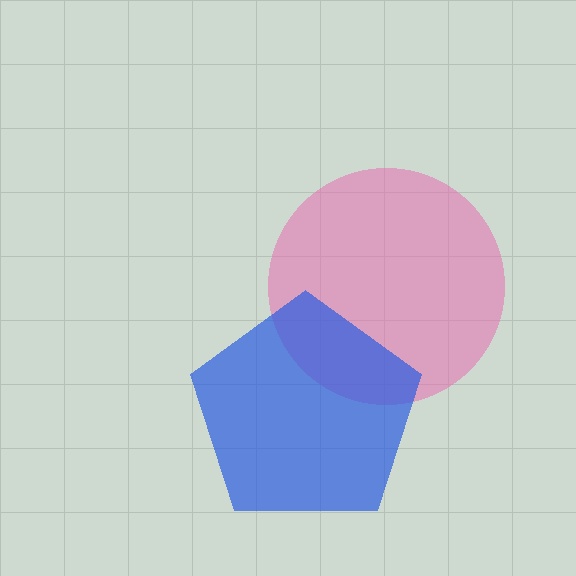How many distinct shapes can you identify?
There are 2 distinct shapes: a pink circle, a blue pentagon.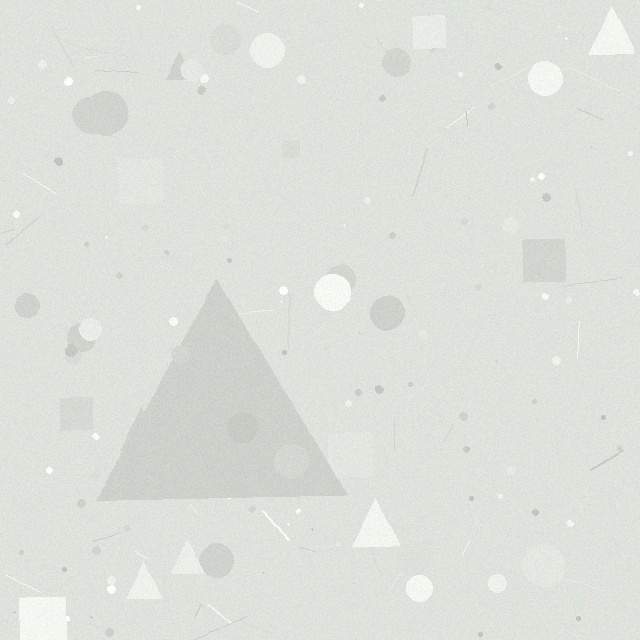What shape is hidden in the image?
A triangle is hidden in the image.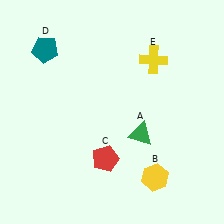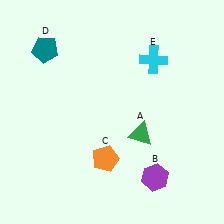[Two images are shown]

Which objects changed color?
B changed from yellow to purple. C changed from red to orange. E changed from yellow to cyan.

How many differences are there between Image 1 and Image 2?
There are 3 differences between the two images.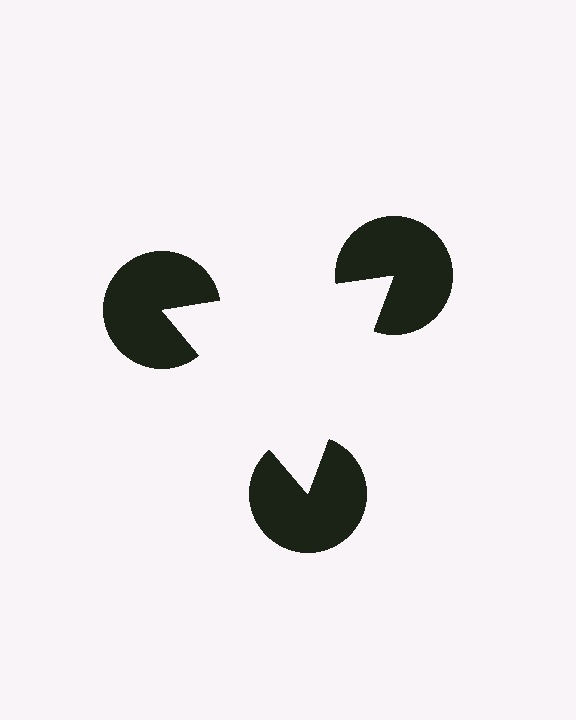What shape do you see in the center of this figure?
An illusory triangle — its edges are inferred from the aligned wedge cuts in the pac-man discs, not physically drawn.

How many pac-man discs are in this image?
There are 3 — one at each vertex of the illusory triangle.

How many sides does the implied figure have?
3 sides.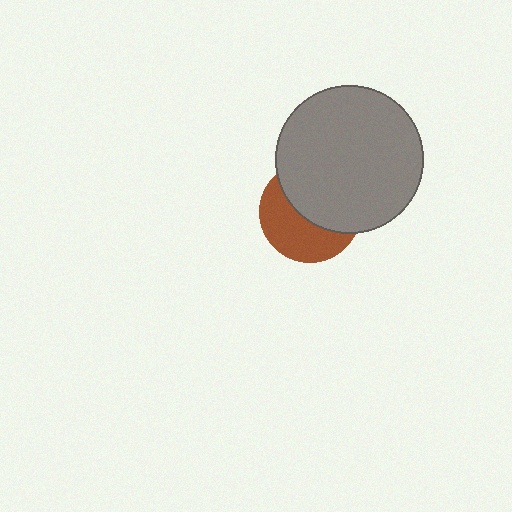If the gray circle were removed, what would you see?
You would see the complete brown circle.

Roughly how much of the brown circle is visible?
About half of it is visible (roughly 47%).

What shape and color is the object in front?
The object in front is a gray circle.